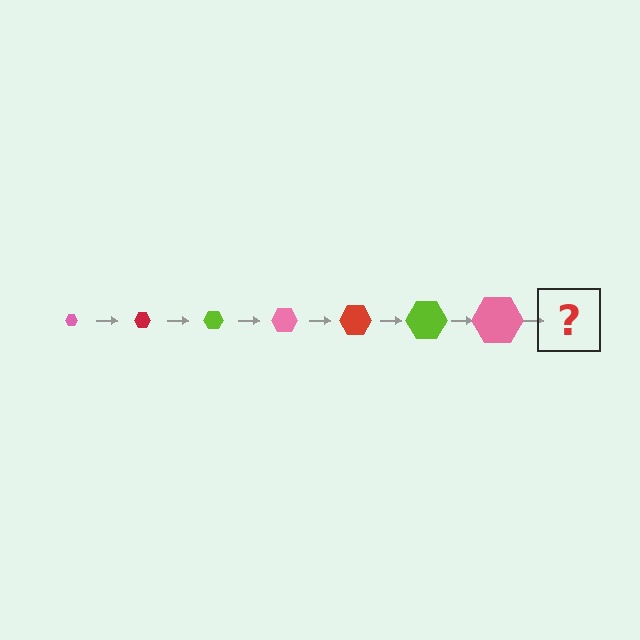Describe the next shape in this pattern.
It should be a red hexagon, larger than the previous one.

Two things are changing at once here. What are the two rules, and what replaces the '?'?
The two rules are that the hexagon grows larger each step and the color cycles through pink, red, and lime. The '?' should be a red hexagon, larger than the previous one.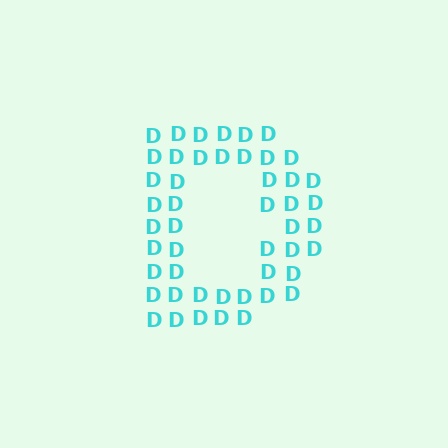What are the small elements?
The small elements are letter D's.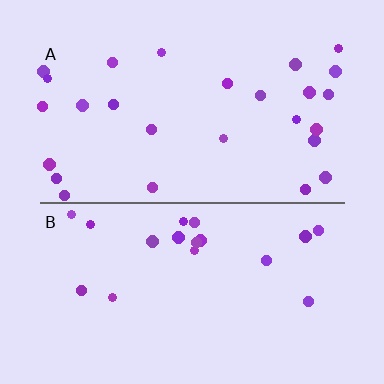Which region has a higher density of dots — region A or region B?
A (the top).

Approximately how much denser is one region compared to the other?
Approximately 1.4× — region A over region B.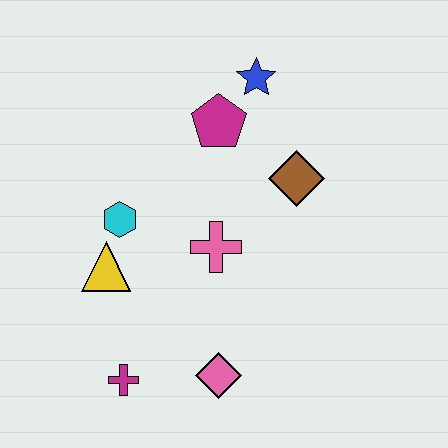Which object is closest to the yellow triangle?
The cyan hexagon is closest to the yellow triangle.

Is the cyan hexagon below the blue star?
Yes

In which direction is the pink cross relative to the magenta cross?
The pink cross is above the magenta cross.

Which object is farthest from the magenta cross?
The blue star is farthest from the magenta cross.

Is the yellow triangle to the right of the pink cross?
No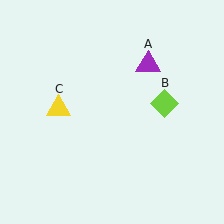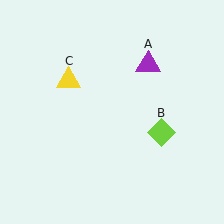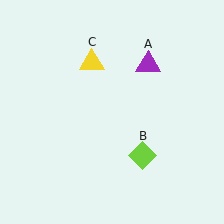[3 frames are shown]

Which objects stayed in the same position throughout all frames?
Purple triangle (object A) remained stationary.